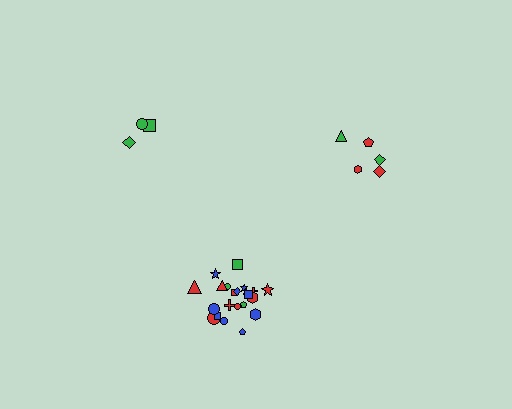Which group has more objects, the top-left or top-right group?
The top-right group.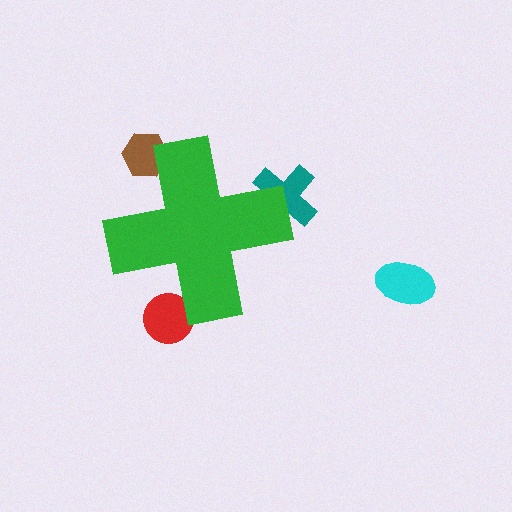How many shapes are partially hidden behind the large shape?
3 shapes are partially hidden.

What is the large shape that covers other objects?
A green cross.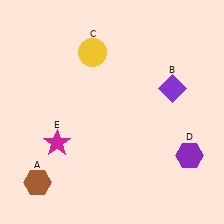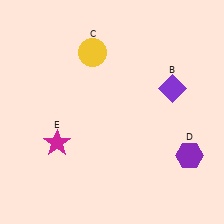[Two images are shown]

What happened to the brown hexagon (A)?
The brown hexagon (A) was removed in Image 2. It was in the bottom-left area of Image 1.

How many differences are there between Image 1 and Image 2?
There is 1 difference between the two images.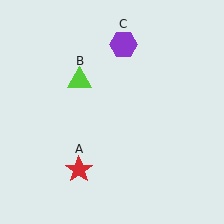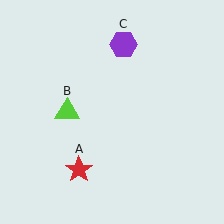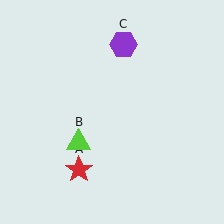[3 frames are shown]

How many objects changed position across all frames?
1 object changed position: lime triangle (object B).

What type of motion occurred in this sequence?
The lime triangle (object B) rotated counterclockwise around the center of the scene.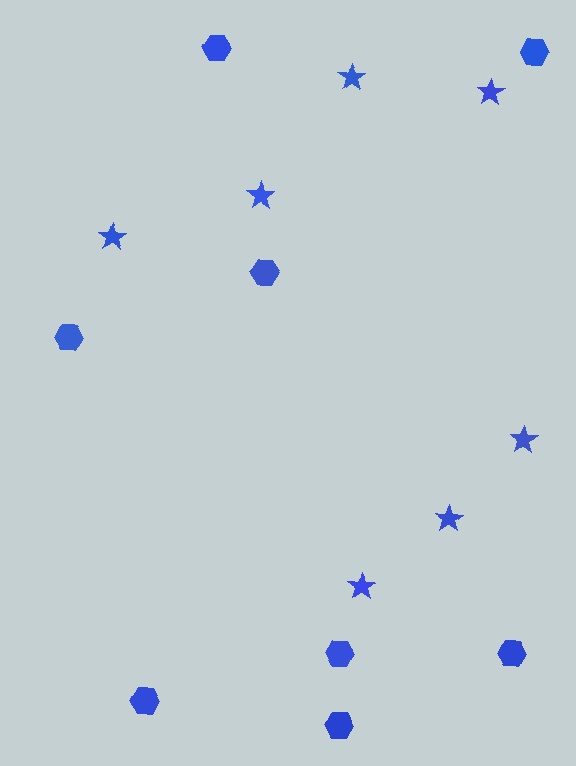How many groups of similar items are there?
There are 2 groups: one group of stars (7) and one group of hexagons (8).